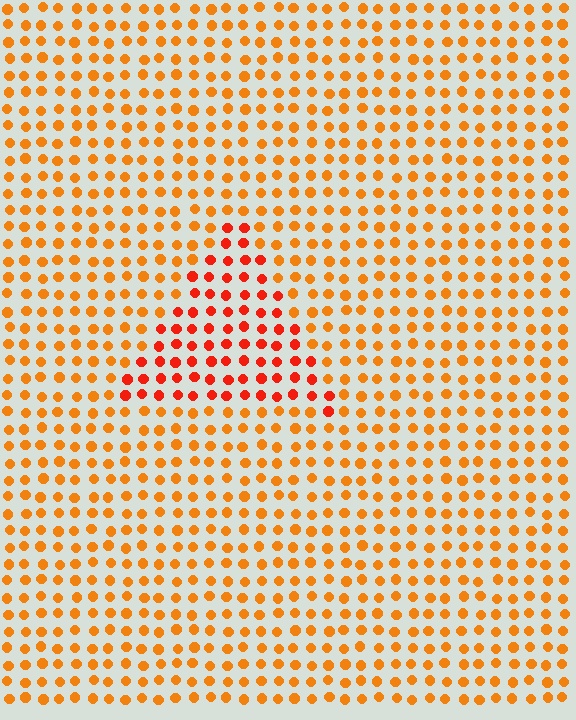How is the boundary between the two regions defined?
The boundary is defined purely by a slight shift in hue (about 27 degrees). Spacing, size, and orientation are identical on both sides.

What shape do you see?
I see a triangle.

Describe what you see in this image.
The image is filled with small orange elements in a uniform arrangement. A triangle-shaped region is visible where the elements are tinted to a slightly different hue, forming a subtle color boundary.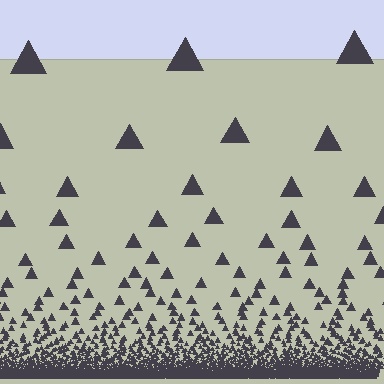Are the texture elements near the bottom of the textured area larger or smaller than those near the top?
Smaller. The gradient is inverted — elements near the bottom are smaller and denser.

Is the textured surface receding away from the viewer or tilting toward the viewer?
The surface appears to tilt toward the viewer. Texture elements get larger and sparser toward the top.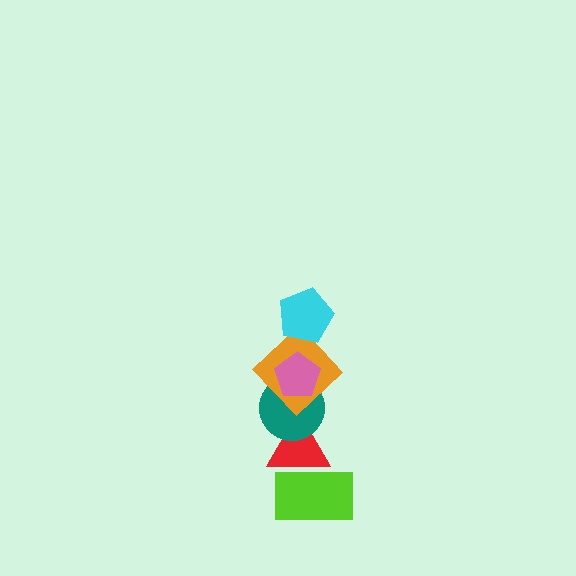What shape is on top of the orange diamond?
The pink pentagon is on top of the orange diamond.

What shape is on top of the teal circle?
The orange diamond is on top of the teal circle.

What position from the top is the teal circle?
The teal circle is 4th from the top.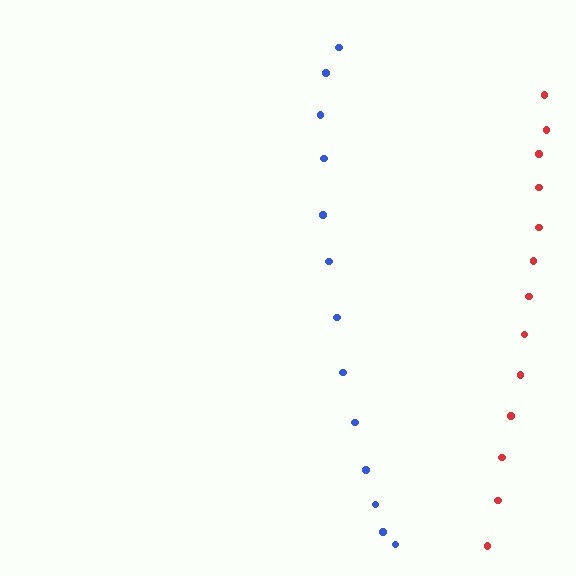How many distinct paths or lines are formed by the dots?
There are 2 distinct paths.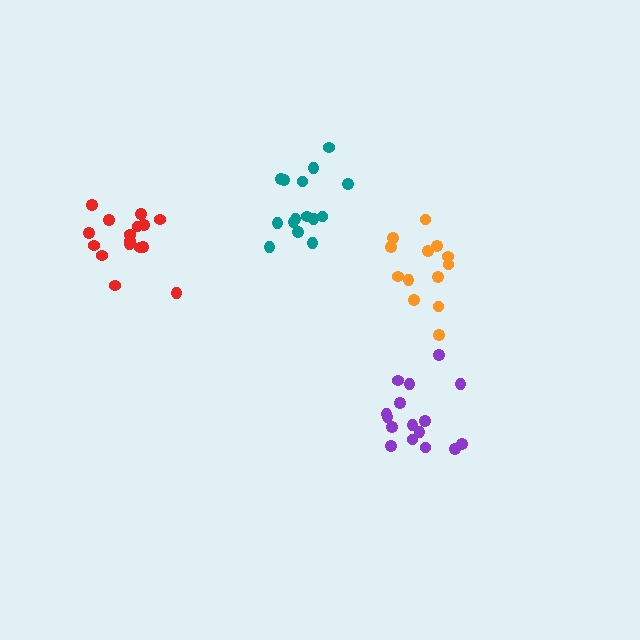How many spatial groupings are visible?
There are 4 spatial groupings.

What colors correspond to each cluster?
The clusters are colored: teal, purple, orange, red.